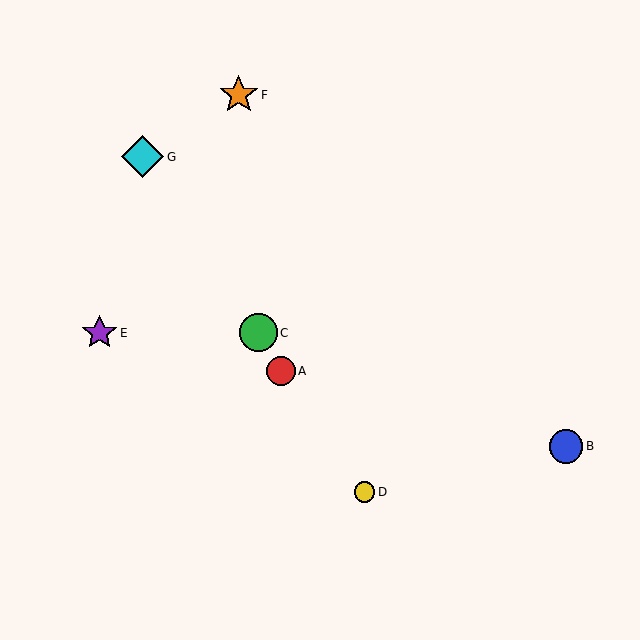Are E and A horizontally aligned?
No, E is at y≈333 and A is at y≈371.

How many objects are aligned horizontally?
2 objects (C, E) are aligned horizontally.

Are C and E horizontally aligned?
Yes, both are at y≈333.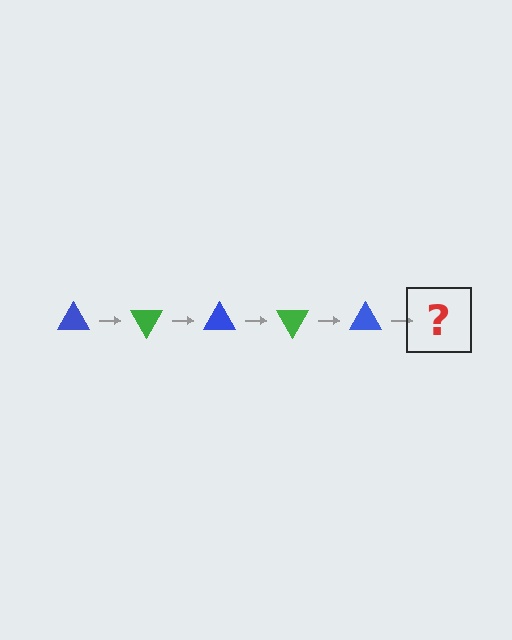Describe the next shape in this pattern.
It should be a green triangle, rotated 300 degrees from the start.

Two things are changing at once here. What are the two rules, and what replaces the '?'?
The two rules are that it rotates 60 degrees each step and the color cycles through blue and green. The '?' should be a green triangle, rotated 300 degrees from the start.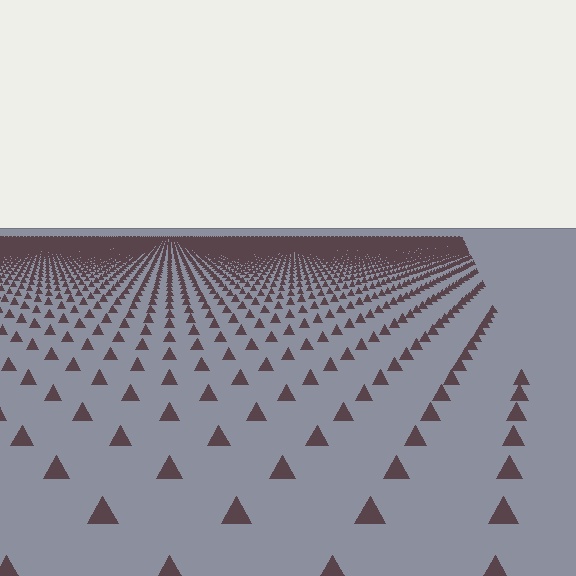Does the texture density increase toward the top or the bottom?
Density increases toward the top.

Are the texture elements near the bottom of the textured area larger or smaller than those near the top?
Larger. Near the bottom, elements are closer to the viewer and appear at a bigger on-screen size.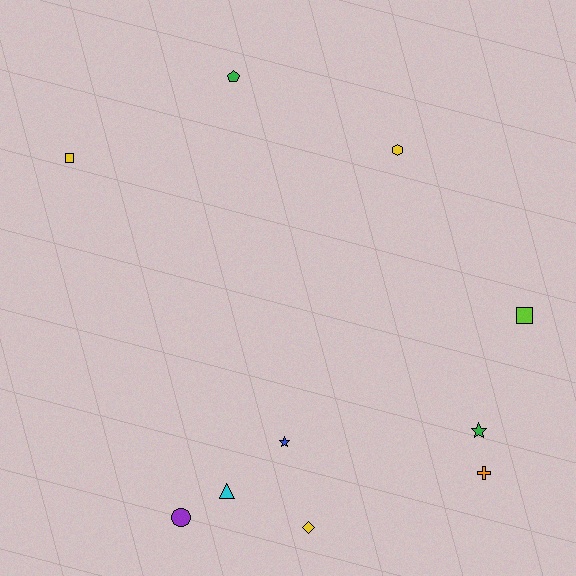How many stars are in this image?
There are 2 stars.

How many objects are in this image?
There are 10 objects.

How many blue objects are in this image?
There is 1 blue object.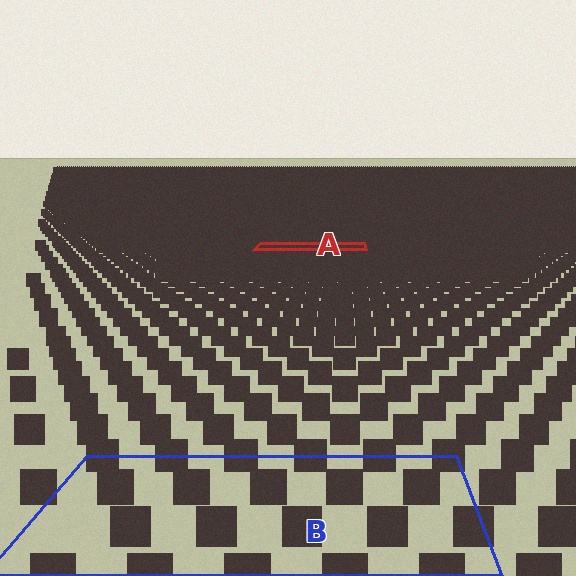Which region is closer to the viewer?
Region B is closer. The texture elements there are larger and more spread out.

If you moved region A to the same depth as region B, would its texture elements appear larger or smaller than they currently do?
They would appear larger. At a closer depth, the same texture elements are projected at a bigger on-screen size.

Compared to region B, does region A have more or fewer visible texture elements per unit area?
Region A has more texture elements per unit area — they are packed more densely because it is farther away.